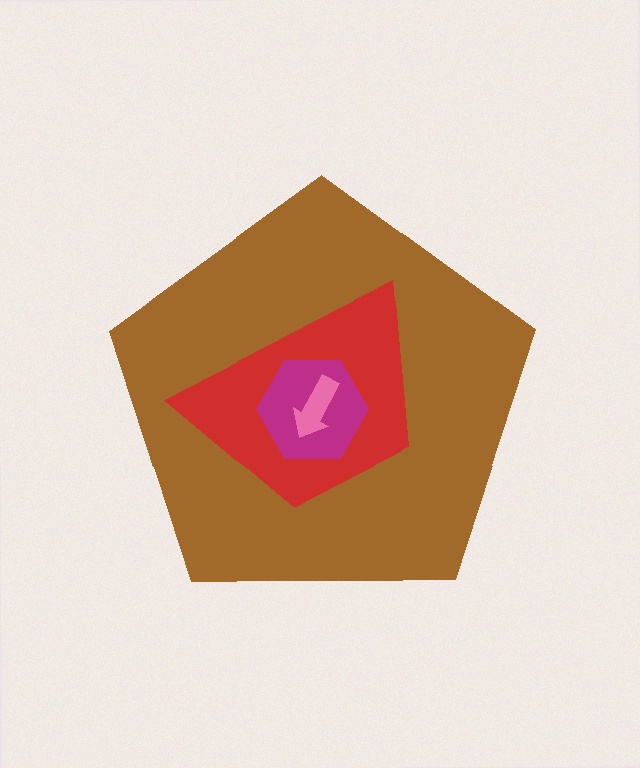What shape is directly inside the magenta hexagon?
The pink arrow.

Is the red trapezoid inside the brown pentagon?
Yes.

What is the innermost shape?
The pink arrow.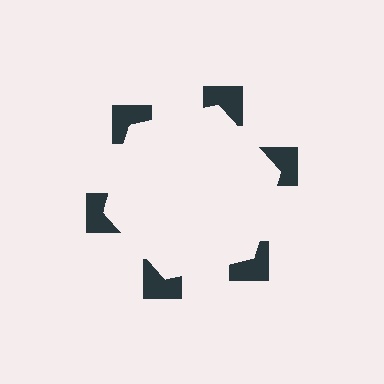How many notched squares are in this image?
There are 6 — one at each vertex of the illusory hexagon.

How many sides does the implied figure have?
6 sides.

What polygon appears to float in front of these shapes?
An illusory hexagon — its edges are inferred from the aligned wedge cuts in the notched squares, not physically drawn.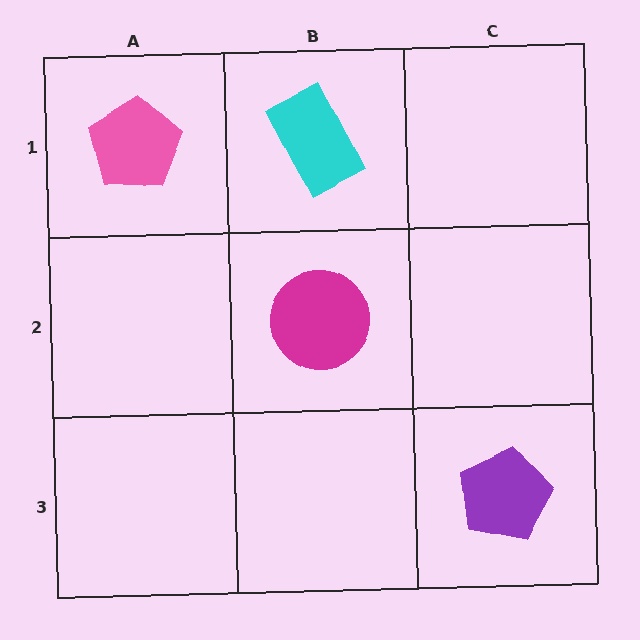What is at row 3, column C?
A purple pentagon.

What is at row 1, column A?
A pink pentagon.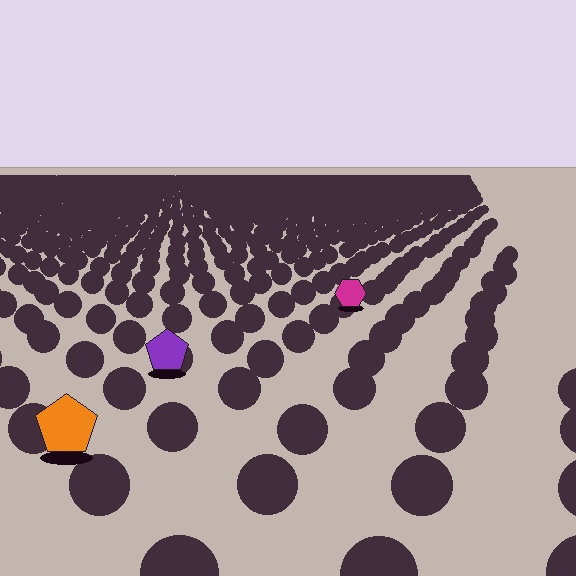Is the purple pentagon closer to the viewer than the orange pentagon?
No. The orange pentagon is closer — you can tell from the texture gradient: the ground texture is coarser near it.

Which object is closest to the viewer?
The orange pentagon is closest. The texture marks near it are larger and more spread out.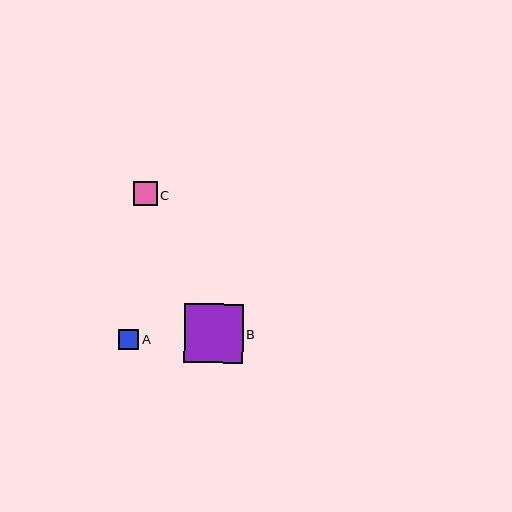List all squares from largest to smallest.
From largest to smallest: B, C, A.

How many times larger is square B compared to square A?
Square B is approximately 2.9 times the size of square A.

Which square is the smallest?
Square A is the smallest with a size of approximately 20 pixels.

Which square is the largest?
Square B is the largest with a size of approximately 59 pixels.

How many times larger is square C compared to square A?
Square C is approximately 1.2 times the size of square A.